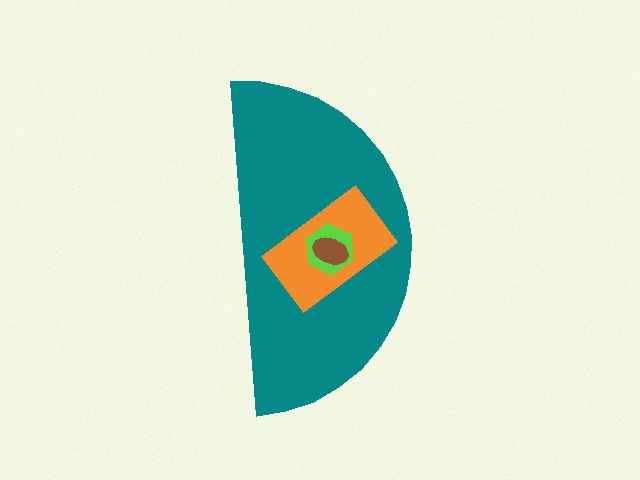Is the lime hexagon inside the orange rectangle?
Yes.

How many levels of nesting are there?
4.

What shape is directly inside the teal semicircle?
The orange rectangle.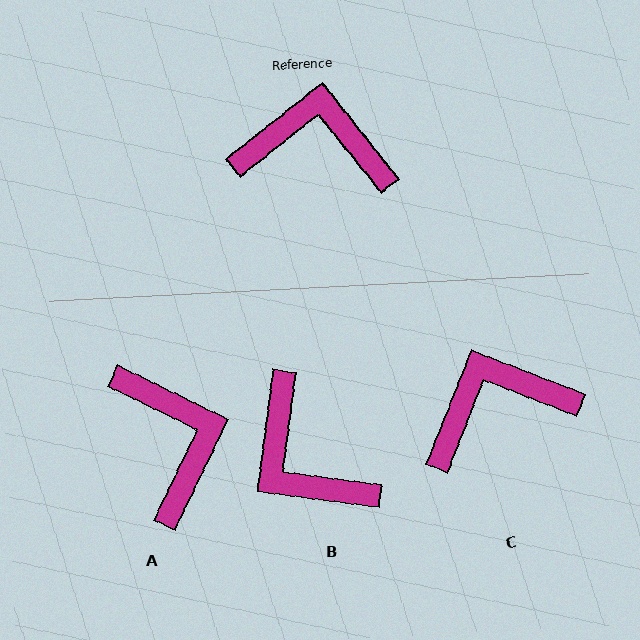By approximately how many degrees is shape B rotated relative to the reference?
Approximately 134 degrees counter-clockwise.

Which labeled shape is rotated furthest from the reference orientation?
B, about 134 degrees away.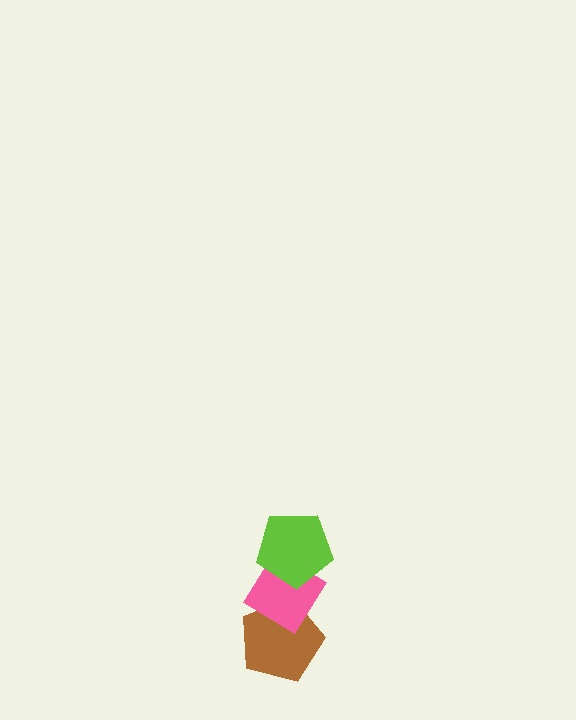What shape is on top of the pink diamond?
The lime pentagon is on top of the pink diamond.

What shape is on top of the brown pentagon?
The pink diamond is on top of the brown pentagon.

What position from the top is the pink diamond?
The pink diamond is 2nd from the top.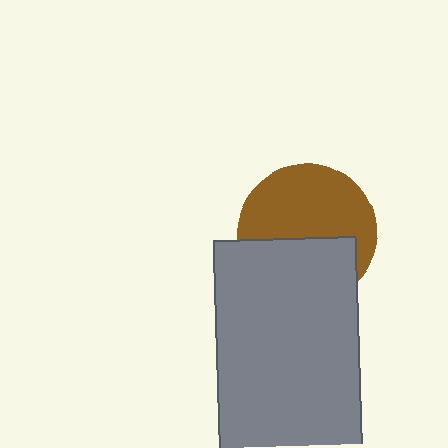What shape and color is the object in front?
The object in front is a gray rectangle.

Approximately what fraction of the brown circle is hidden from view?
Roughly 42% of the brown circle is hidden behind the gray rectangle.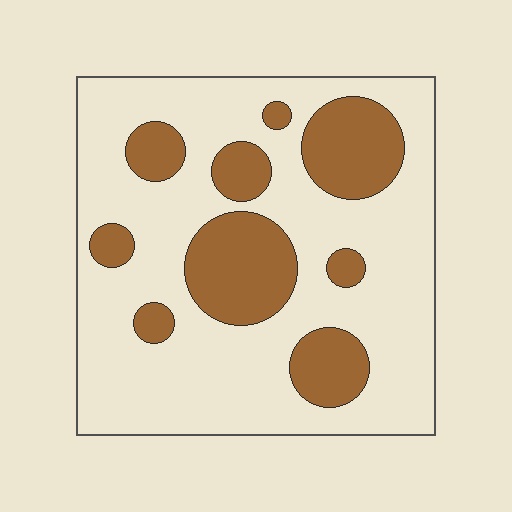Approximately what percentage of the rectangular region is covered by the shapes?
Approximately 25%.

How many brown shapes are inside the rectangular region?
9.